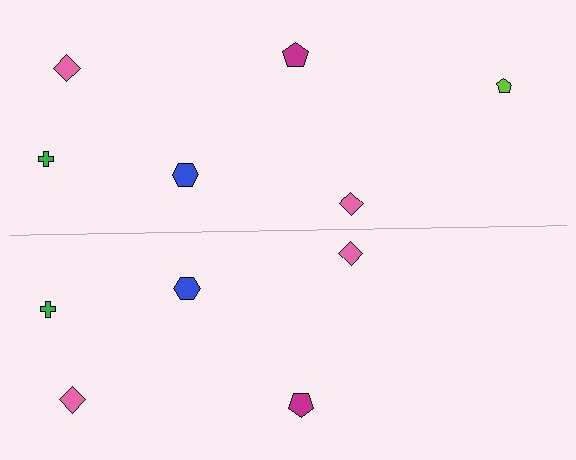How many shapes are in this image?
There are 11 shapes in this image.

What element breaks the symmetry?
A lime pentagon is missing from the bottom side.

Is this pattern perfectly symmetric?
No, the pattern is not perfectly symmetric. A lime pentagon is missing from the bottom side.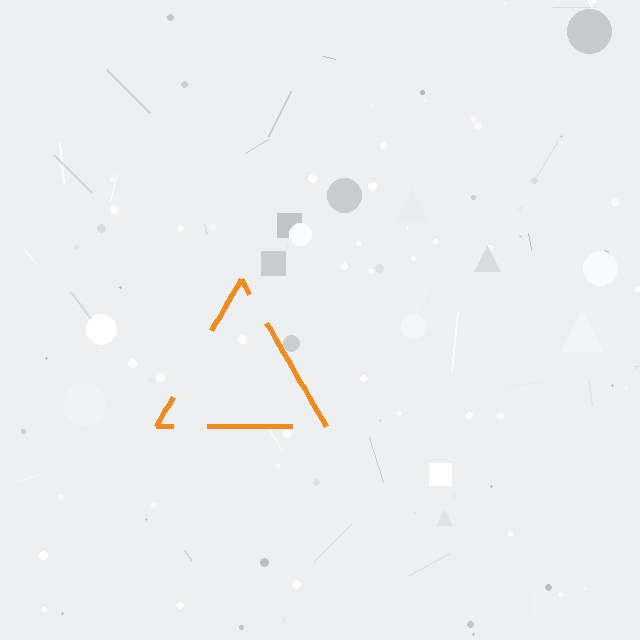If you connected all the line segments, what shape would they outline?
They would outline a triangle.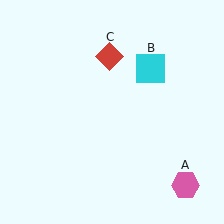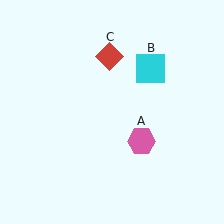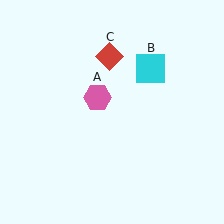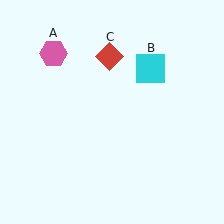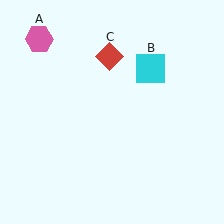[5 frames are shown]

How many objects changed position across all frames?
1 object changed position: pink hexagon (object A).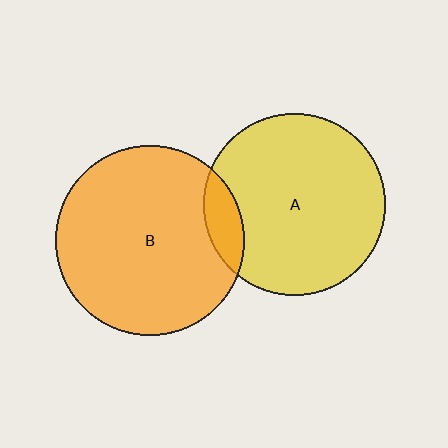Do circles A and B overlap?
Yes.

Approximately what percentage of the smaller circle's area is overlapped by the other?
Approximately 10%.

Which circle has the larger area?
Circle B (orange).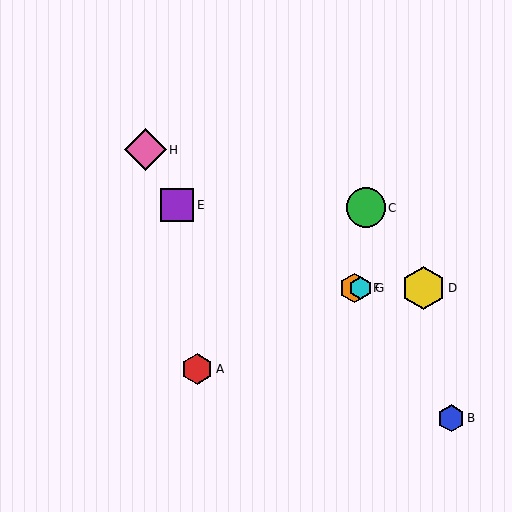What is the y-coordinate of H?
Object H is at y≈150.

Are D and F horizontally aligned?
Yes, both are at y≈288.